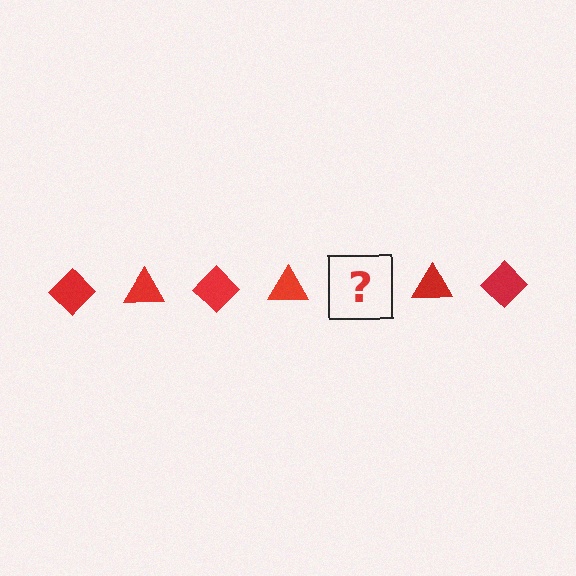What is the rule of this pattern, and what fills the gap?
The rule is that the pattern cycles through diamond, triangle shapes in red. The gap should be filled with a red diamond.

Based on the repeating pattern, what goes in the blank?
The blank should be a red diamond.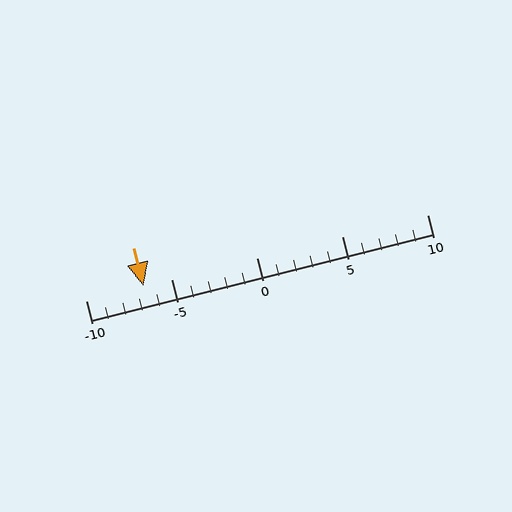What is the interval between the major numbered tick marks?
The major tick marks are spaced 5 units apart.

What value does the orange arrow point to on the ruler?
The orange arrow points to approximately -7.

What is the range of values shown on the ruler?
The ruler shows values from -10 to 10.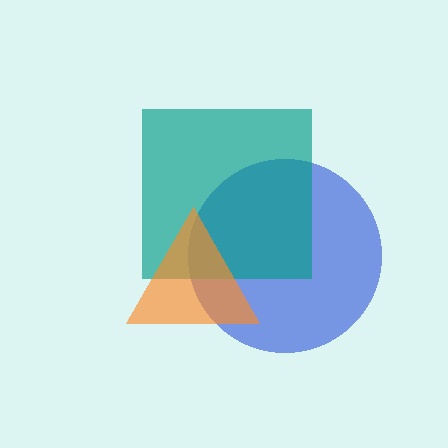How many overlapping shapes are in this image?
There are 3 overlapping shapes in the image.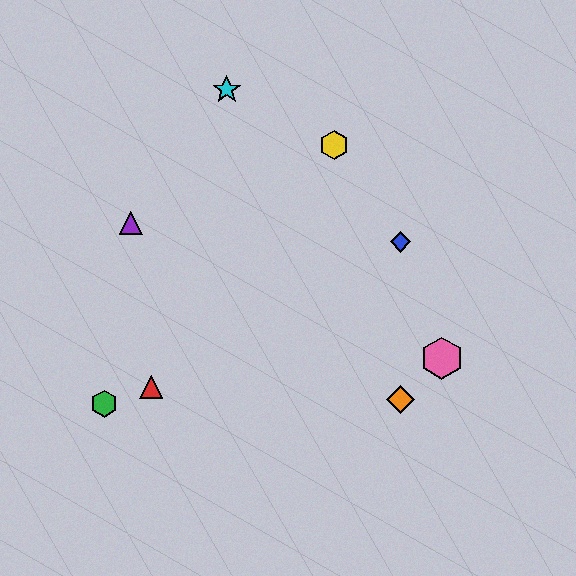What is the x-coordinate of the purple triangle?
The purple triangle is at x≈131.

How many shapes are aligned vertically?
2 shapes (the blue diamond, the orange diamond) are aligned vertically.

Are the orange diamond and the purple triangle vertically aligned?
No, the orange diamond is at x≈400 and the purple triangle is at x≈131.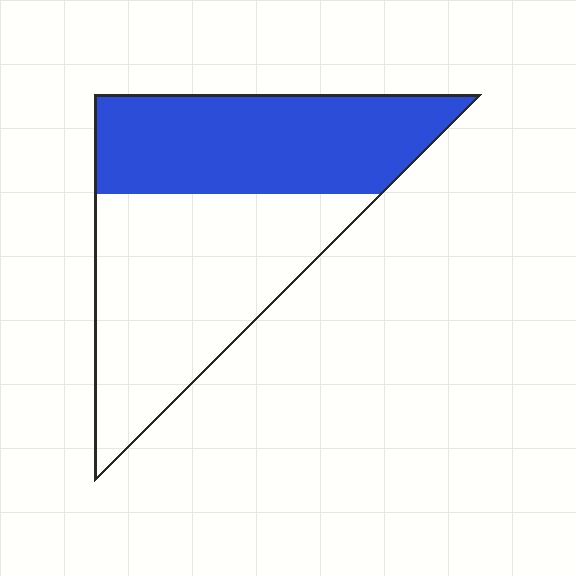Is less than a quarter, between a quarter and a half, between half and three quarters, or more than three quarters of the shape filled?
Between a quarter and a half.